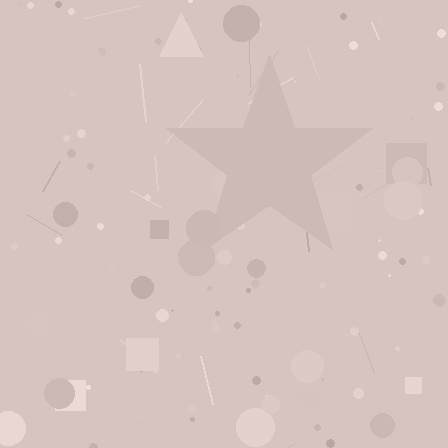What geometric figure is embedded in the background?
A star is embedded in the background.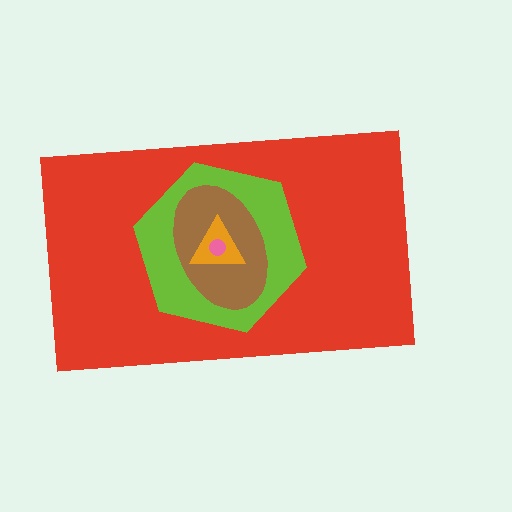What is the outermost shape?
The red rectangle.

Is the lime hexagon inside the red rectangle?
Yes.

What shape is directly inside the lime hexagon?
The brown ellipse.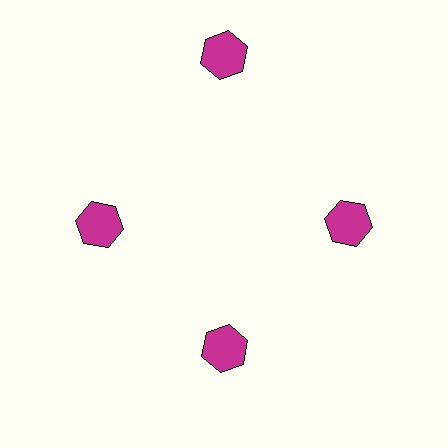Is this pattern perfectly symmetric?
No. The 4 magenta hexagons are arranged in a ring, but one element near the 12 o'clock position is pushed outward from the center, breaking the 4-fold rotational symmetry.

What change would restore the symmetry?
The symmetry would be restored by moving it inward, back onto the ring so that all 4 hexagons sit at equal angles and equal distance from the center.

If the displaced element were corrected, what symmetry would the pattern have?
It would have 4-fold rotational symmetry — the pattern would map onto itself every 90 degrees.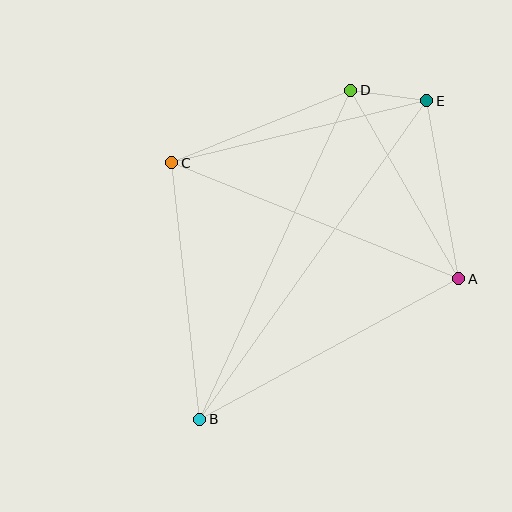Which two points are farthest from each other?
Points B and E are farthest from each other.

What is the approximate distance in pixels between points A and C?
The distance between A and C is approximately 310 pixels.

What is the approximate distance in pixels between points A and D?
The distance between A and D is approximately 217 pixels.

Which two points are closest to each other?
Points D and E are closest to each other.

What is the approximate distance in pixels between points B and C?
The distance between B and C is approximately 258 pixels.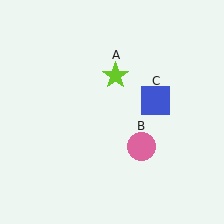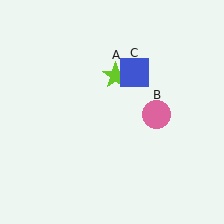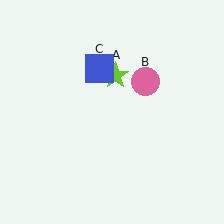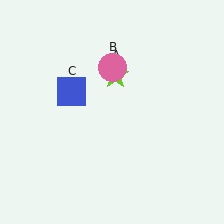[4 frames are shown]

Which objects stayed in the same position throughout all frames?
Lime star (object A) remained stationary.